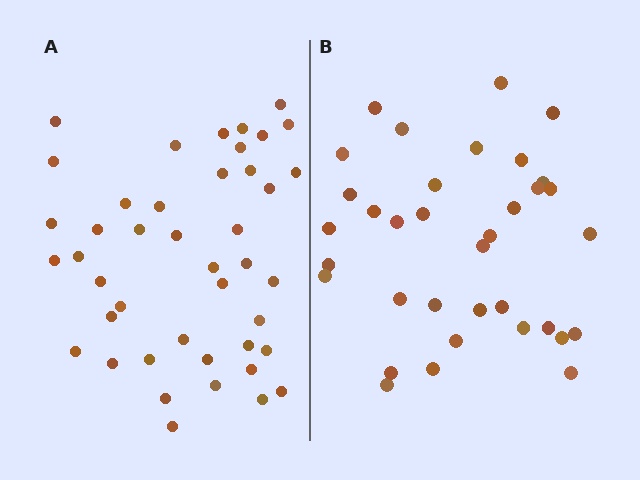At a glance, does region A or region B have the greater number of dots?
Region A (the left region) has more dots.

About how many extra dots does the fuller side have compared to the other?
Region A has roughly 8 or so more dots than region B.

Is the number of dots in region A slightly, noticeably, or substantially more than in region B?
Region A has only slightly more — the two regions are fairly close. The ratio is roughly 1.2 to 1.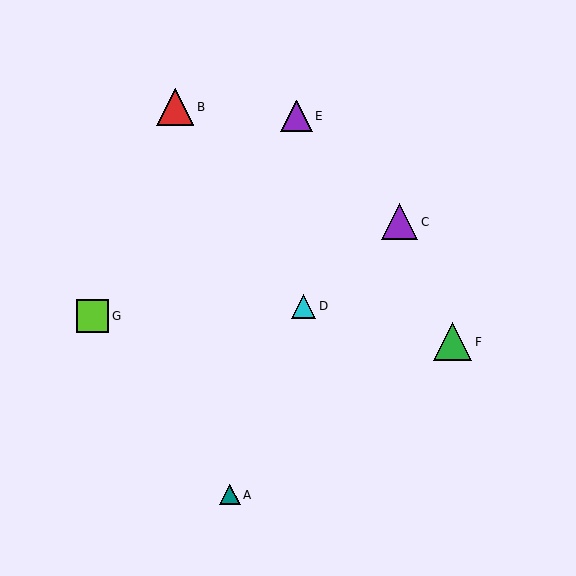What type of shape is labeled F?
Shape F is a green triangle.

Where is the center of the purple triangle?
The center of the purple triangle is at (297, 116).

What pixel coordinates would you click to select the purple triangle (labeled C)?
Click at (400, 222) to select the purple triangle C.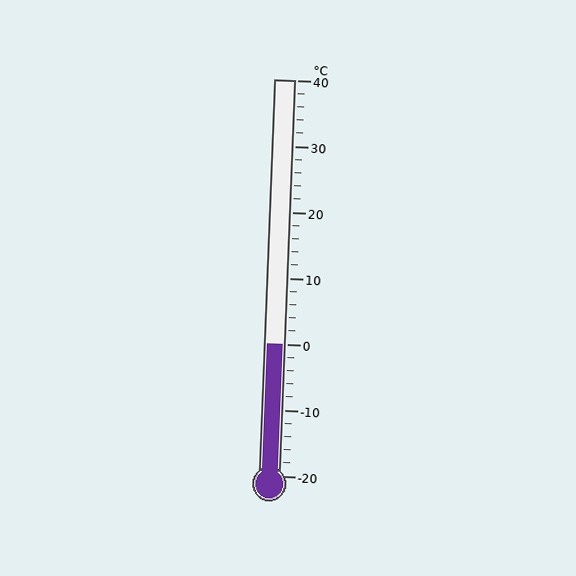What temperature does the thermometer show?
The thermometer shows approximately 0°C.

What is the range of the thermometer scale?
The thermometer scale ranges from -20°C to 40°C.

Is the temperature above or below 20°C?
The temperature is below 20°C.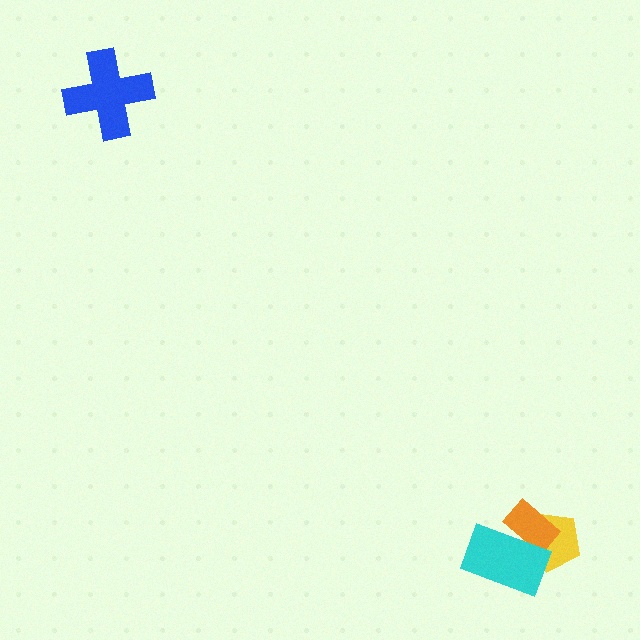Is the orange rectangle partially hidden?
Yes, it is partially covered by another shape.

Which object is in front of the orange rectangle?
The cyan rectangle is in front of the orange rectangle.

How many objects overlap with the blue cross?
0 objects overlap with the blue cross.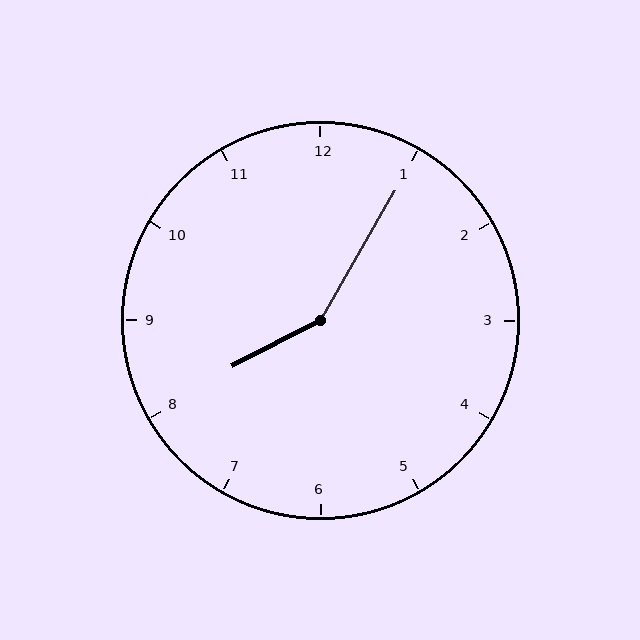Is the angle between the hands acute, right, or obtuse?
It is obtuse.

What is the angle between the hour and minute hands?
Approximately 148 degrees.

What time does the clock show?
8:05.